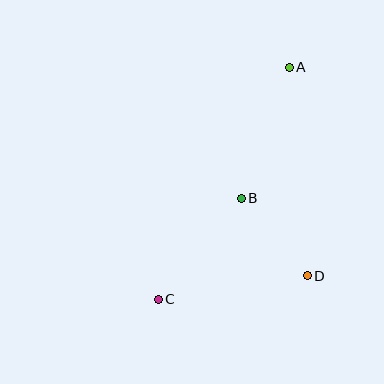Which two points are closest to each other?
Points B and D are closest to each other.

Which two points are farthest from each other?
Points A and C are farthest from each other.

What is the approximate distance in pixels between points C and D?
The distance between C and D is approximately 151 pixels.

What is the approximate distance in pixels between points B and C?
The distance between B and C is approximately 131 pixels.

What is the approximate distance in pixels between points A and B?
The distance between A and B is approximately 140 pixels.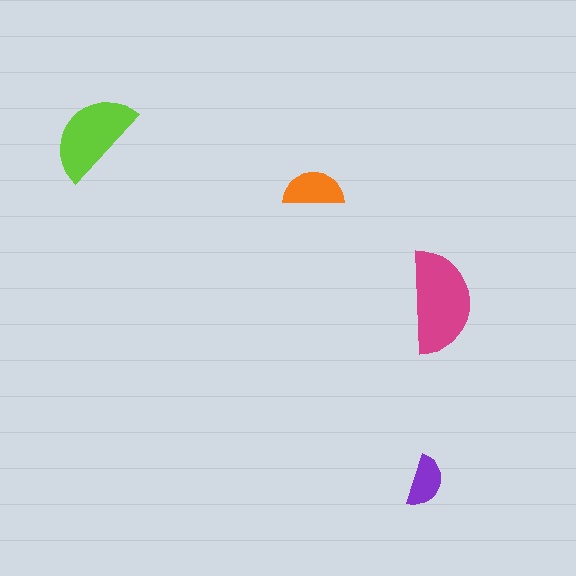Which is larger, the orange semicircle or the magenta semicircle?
The magenta one.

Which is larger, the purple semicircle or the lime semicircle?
The lime one.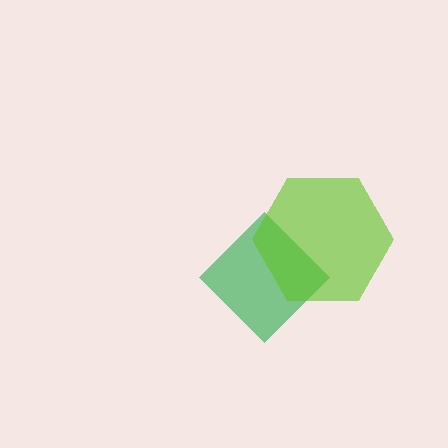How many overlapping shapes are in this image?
There are 2 overlapping shapes in the image.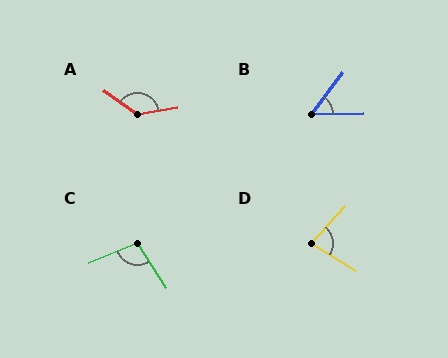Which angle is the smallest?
B, at approximately 52 degrees.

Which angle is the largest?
A, at approximately 135 degrees.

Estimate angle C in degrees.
Approximately 101 degrees.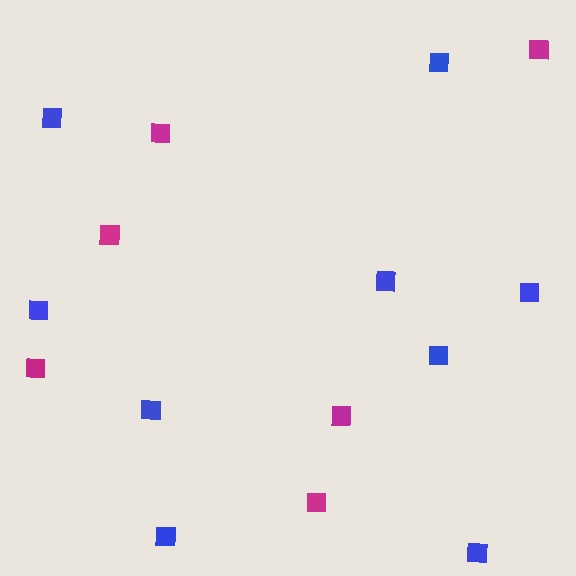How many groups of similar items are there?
There are 2 groups: one group of magenta squares (6) and one group of blue squares (9).